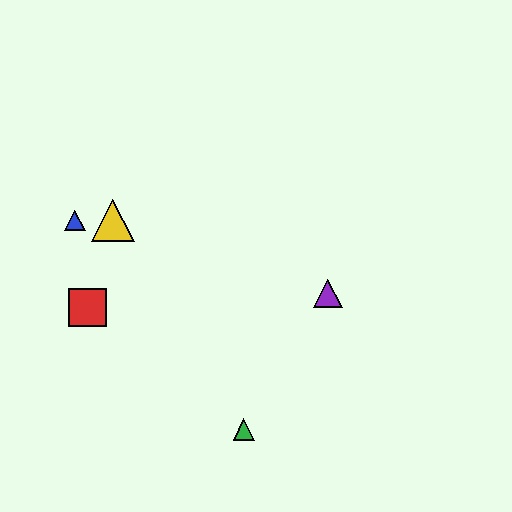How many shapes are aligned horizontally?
2 shapes (the blue triangle, the yellow triangle) are aligned horizontally.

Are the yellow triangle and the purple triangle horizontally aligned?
No, the yellow triangle is at y≈221 and the purple triangle is at y≈294.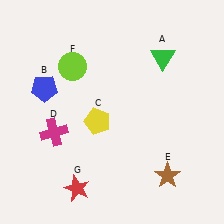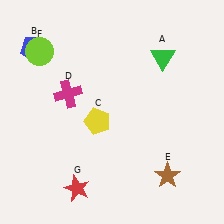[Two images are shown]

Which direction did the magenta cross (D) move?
The magenta cross (D) moved up.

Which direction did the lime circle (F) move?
The lime circle (F) moved left.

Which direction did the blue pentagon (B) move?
The blue pentagon (B) moved up.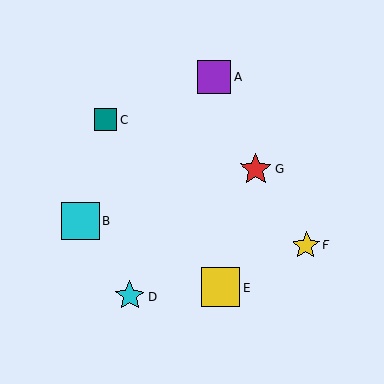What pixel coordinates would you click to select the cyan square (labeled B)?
Click at (80, 221) to select the cyan square B.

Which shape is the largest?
The yellow square (labeled E) is the largest.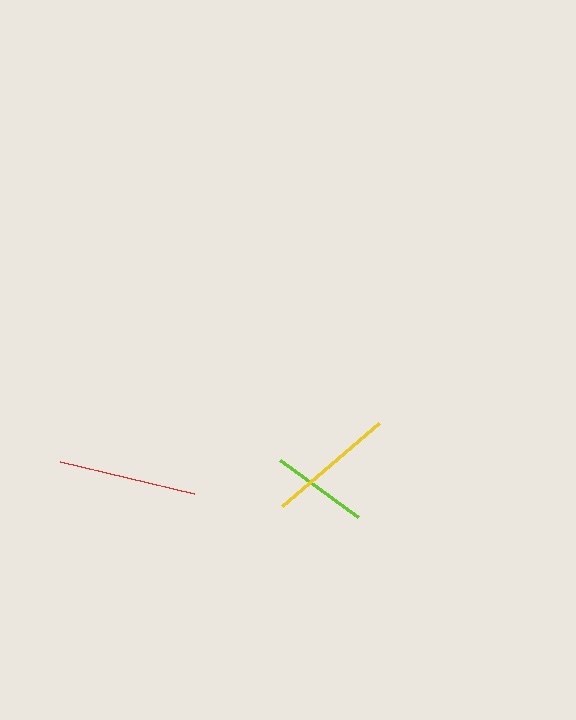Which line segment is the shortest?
The lime line is the shortest at approximately 97 pixels.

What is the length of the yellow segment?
The yellow segment is approximately 127 pixels long.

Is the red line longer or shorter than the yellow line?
The red line is longer than the yellow line.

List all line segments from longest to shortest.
From longest to shortest: red, yellow, lime.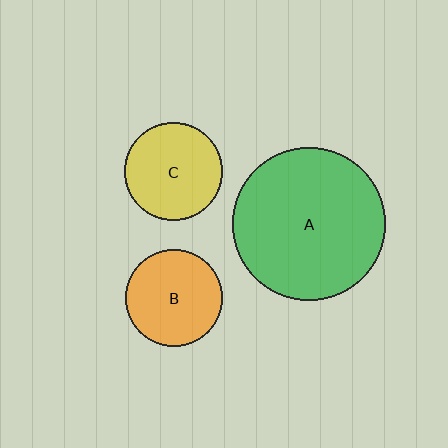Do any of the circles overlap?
No, none of the circles overlap.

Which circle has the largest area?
Circle A (green).